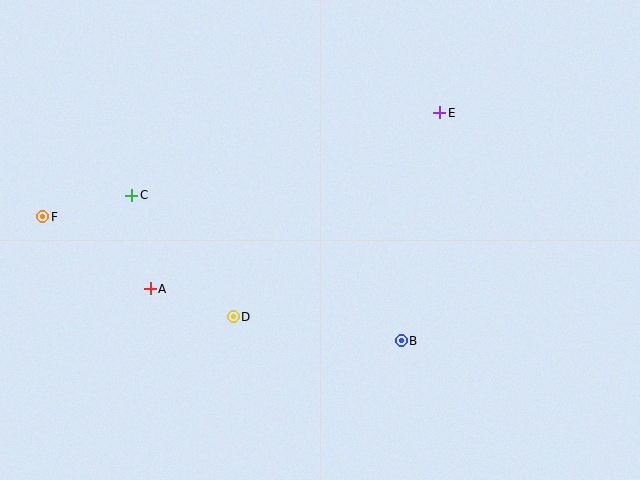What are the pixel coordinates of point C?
Point C is at (132, 195).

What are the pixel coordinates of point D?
Point D is at (233, 317).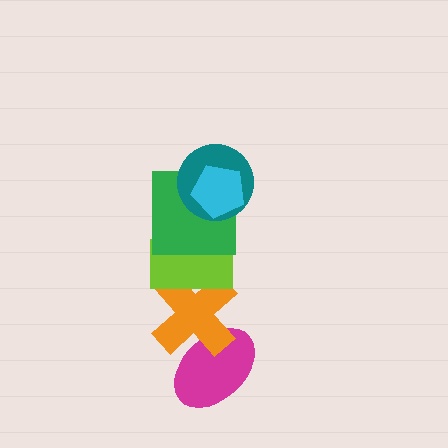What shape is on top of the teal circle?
The cyan pentagon is on top of the teal circle.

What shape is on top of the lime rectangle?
The green square is on top of the lime rectangle.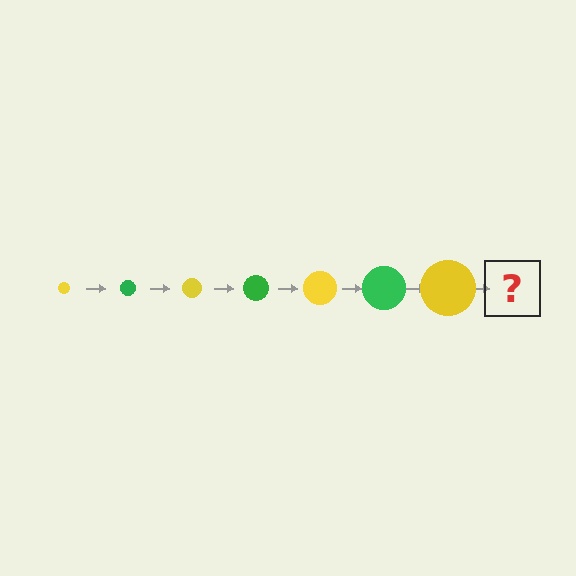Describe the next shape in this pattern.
It should be a green circle, larger than the previous one.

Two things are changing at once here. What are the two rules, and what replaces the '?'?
The two rules are that the circle grows larger each step and the color cycles through yellow and green. The '?' should be a green circle, larger than the previous one.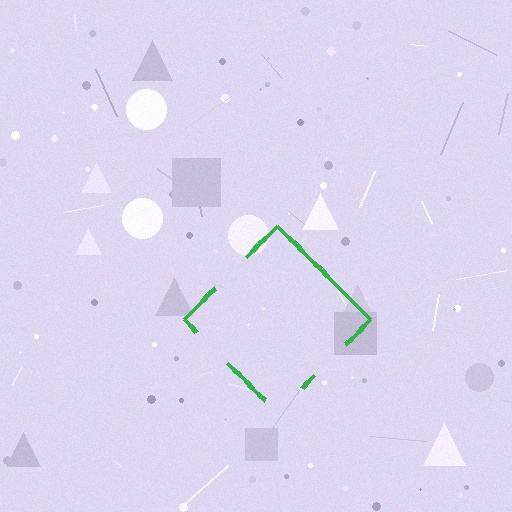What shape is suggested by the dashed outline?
The dashed outline suggests a diamond.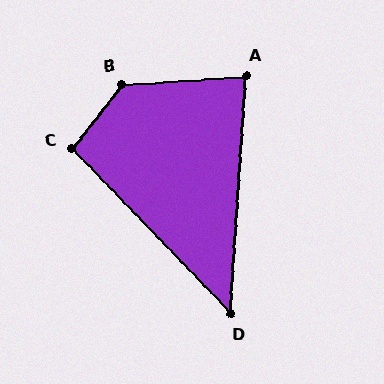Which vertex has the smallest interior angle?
D, at approximately 48 degrees.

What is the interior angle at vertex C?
Approximately 98 degrees (obtuse).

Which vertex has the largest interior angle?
B, at approximately 132 degrees.